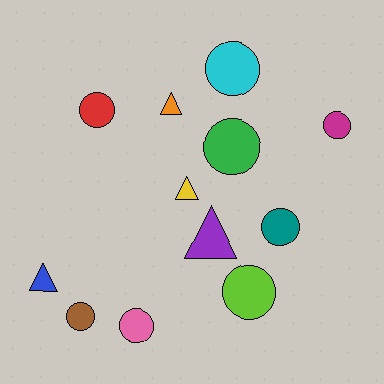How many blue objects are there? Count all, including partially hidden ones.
There is 1 blue object.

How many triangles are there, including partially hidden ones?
There are 4 triangles.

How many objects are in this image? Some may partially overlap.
There are 12 objects.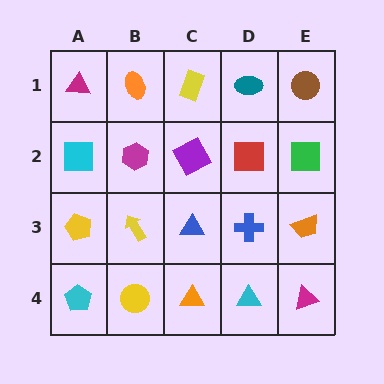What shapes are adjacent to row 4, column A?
A yellow pentagon (row 3, column A), a yellow circle (row 4, column B).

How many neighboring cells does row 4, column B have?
3.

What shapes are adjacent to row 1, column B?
A magenta hexagon (row 2, column B), a magenta triangle (row 1, column A), a yellow rectangle (row 1, column C).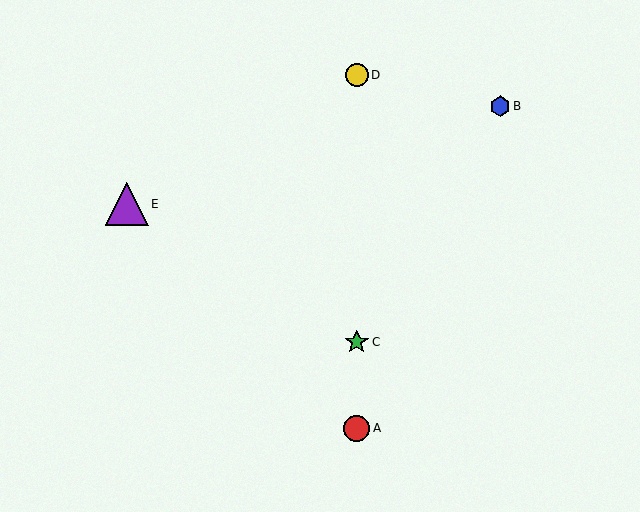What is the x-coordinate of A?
Object A is at x≈357.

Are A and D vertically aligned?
Yes, both are at x≈357.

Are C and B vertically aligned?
No, C is at x≈357 and B is at x≈500.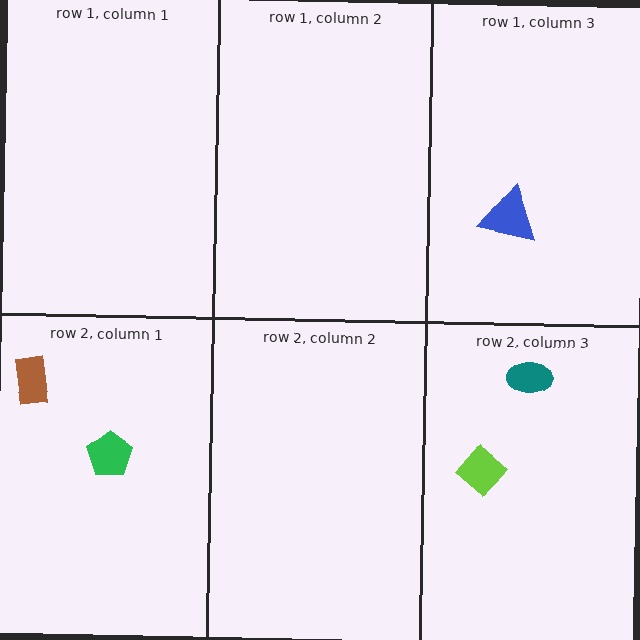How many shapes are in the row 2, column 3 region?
2.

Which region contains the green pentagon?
The row 2, column 1 region.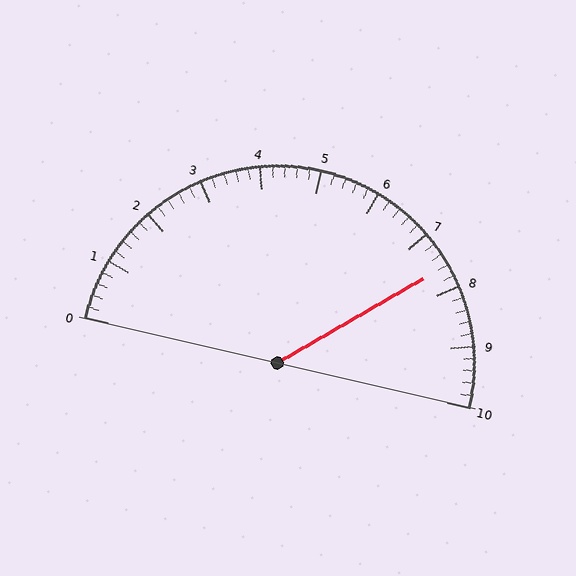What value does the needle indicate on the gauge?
The needle indicates approximately 7.6.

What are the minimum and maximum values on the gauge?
The gauge ranges from 0 to 10.